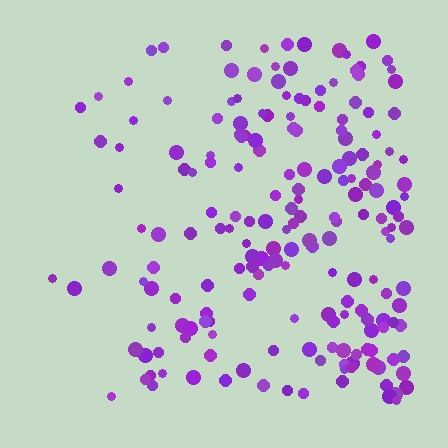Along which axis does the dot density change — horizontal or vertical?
Horizontal.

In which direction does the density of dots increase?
From left to right, with the right side densest.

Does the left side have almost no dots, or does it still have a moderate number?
Still a moderate number, just noticeably fewer than the right.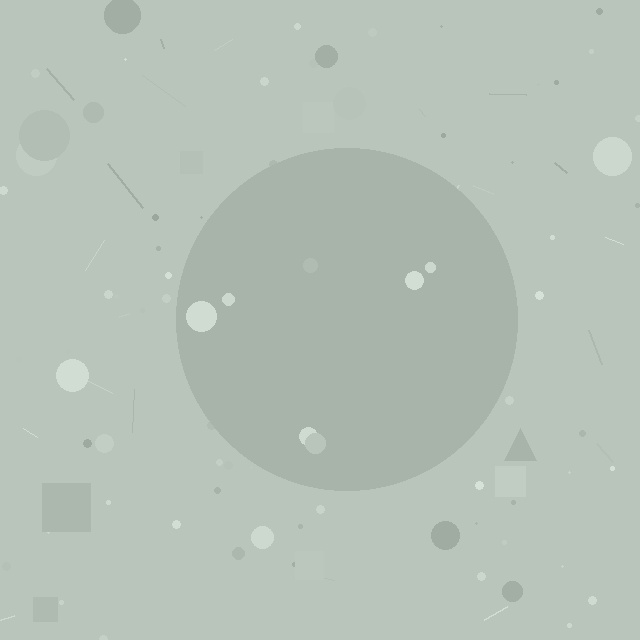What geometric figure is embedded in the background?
A circle is embedded in the background.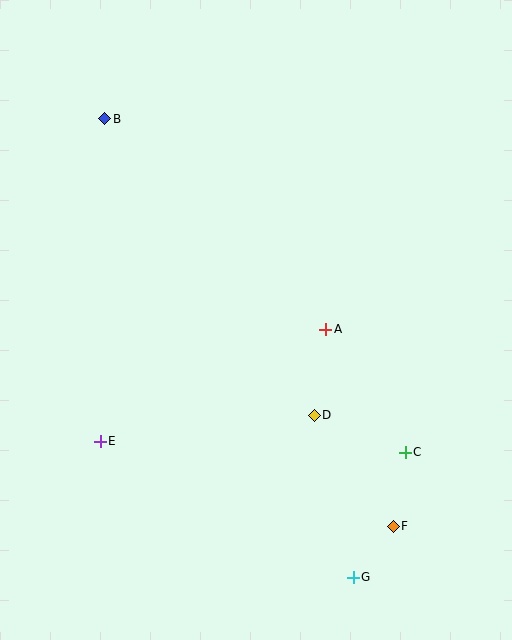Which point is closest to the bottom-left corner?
Point E is closest to the bottom-left corner.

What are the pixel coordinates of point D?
Point D is at (314, 415).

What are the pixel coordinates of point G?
Point G is at (353, 577).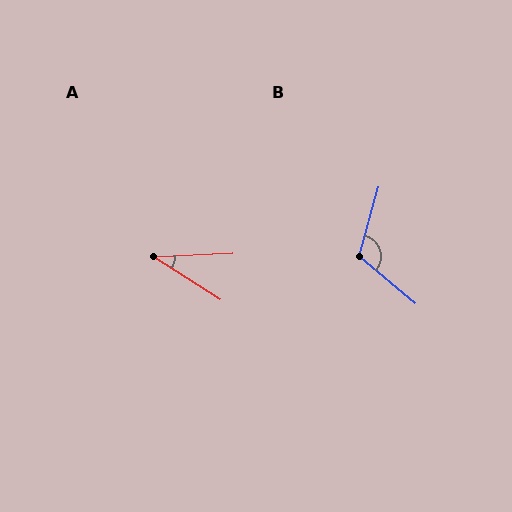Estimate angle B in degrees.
Approximately 115 degrees.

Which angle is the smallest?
A, at approximately 35 degrees.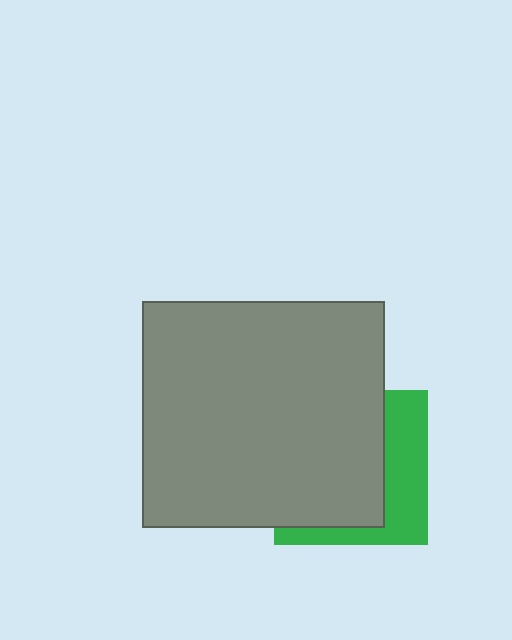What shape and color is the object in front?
The object in front is a gray rectangle.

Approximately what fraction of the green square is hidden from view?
Roughly 64% of the green square is hidden behind the gray rectangle.